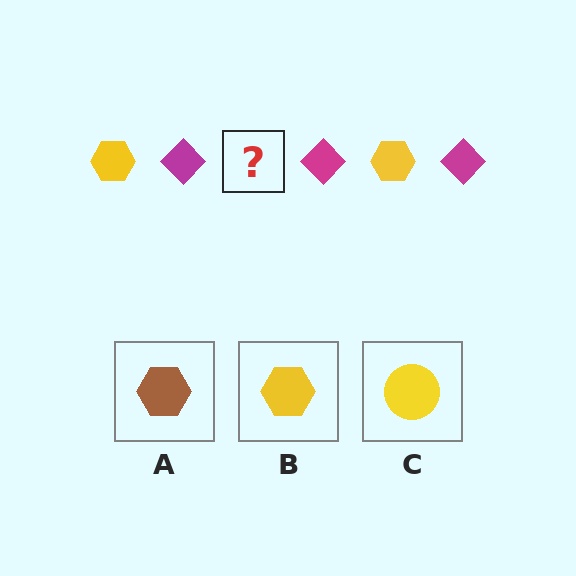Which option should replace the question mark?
Option B.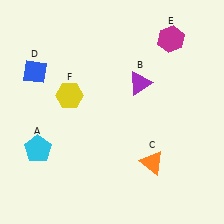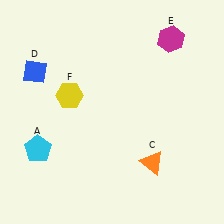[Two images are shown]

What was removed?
The purple triangle (B) was removed in Image 2.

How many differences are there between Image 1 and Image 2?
There is 1 difference between the two images.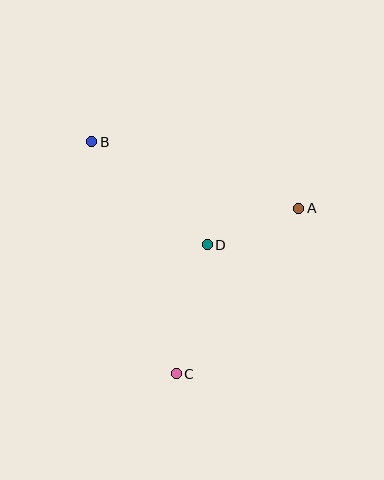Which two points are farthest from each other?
Points B and C are farthest from each other.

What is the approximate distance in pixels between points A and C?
The distance between A and C is approximately 206 pixels.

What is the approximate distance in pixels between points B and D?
The distance between B and D is approximately 155 pixels.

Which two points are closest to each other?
Points A and D are closest to each other.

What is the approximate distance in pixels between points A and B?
The distance between A and B is approximately 217 pixels.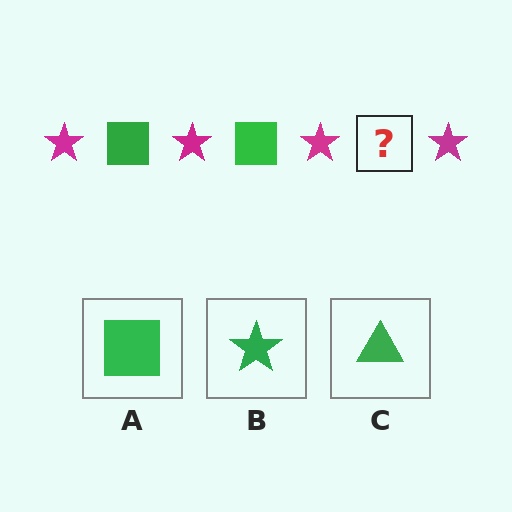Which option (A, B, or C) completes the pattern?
A.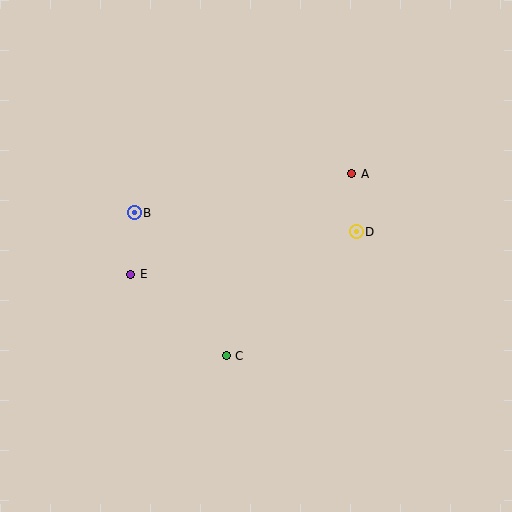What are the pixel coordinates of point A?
Point A is at (352, 174).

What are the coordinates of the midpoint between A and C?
The midpoint between A and C is at (289, 265).